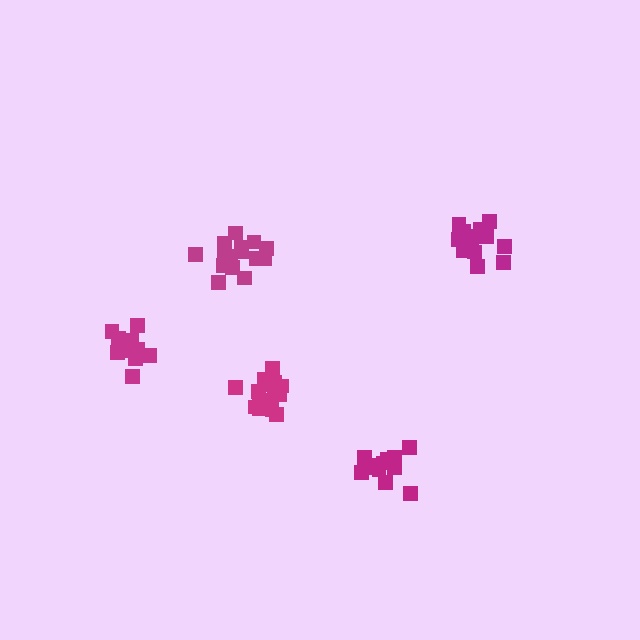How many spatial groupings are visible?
There are 5 spatial groupings.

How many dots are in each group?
Group 1: 16 dots, Group 2: 17 dots, Group 3: 15 dots, Group 4: 13 dots, Group 5: 13 dots (74 total).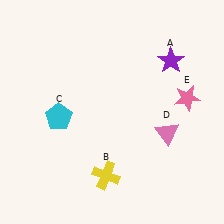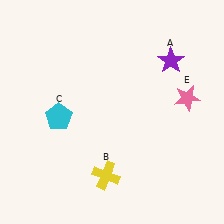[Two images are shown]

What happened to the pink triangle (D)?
The pink triangle (D) was removed in Image 2. It was in the bottom-right area of Image 1.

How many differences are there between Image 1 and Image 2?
There is 1 difference between the two images.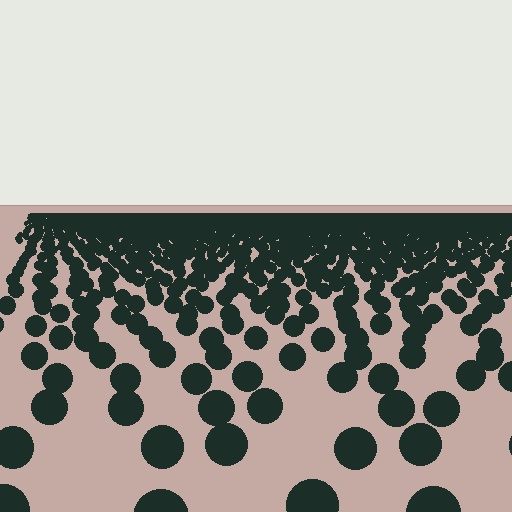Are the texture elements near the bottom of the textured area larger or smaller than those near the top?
Larger. Near the bottom, elements are closer to the viewer and appear at a bigger on-screen size.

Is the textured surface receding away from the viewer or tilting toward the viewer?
The surface is receding away from the viewer. Texture elements get smaller and denser toward the top.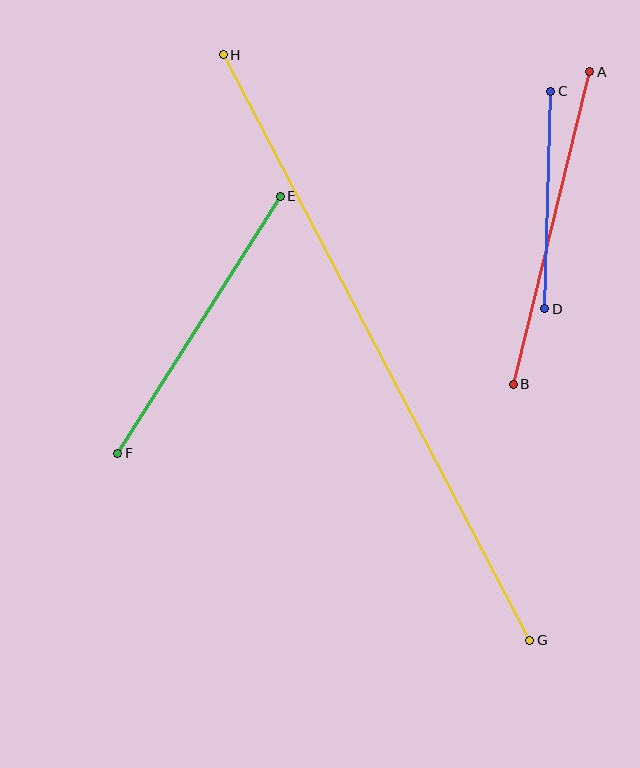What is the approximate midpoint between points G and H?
The midpoint is at approximately (376, 348) pixels.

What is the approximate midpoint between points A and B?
The midpoint is at approximately (551, 228) pixels.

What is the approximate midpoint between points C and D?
The midpoint is at approximately (548, 200) pixels.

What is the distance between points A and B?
The distance is approximately 321 pixels.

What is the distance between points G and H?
The distance is approximately 661 pixels.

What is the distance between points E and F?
The distance is approximately 304 pixels.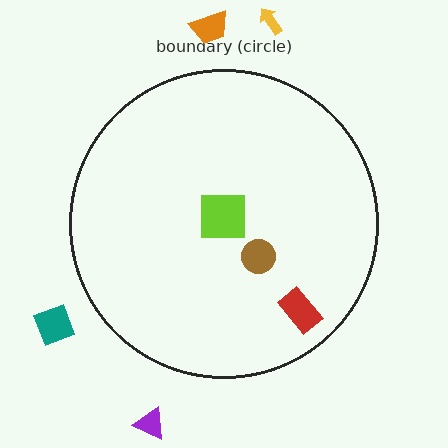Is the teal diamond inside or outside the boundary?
Outside.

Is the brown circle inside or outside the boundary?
Inside.